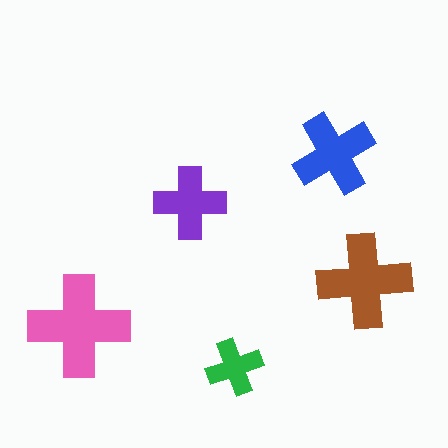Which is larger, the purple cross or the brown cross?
The brown one.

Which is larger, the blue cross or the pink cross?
The pink one.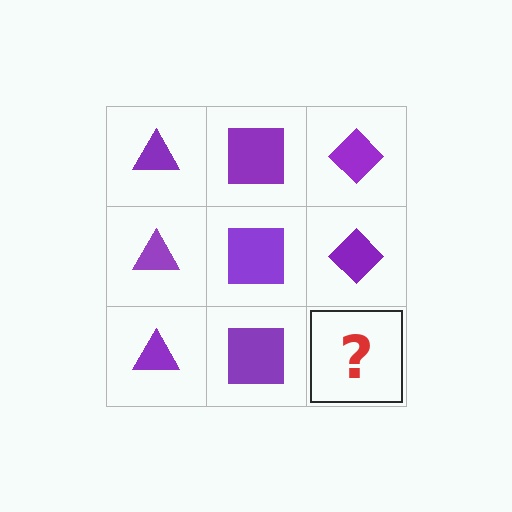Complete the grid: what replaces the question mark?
The question mark should be replaced with a purple diamond.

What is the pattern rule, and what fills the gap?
The rule is that each column has a consistent shape. The gap should be filled with a purple diamond.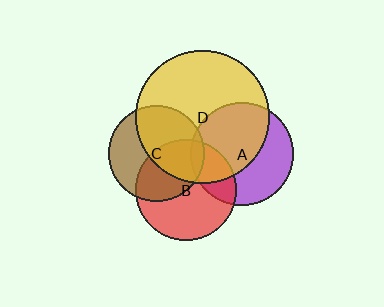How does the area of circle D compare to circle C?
Approximately 1.9 times.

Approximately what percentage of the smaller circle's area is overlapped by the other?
Approximately 35%.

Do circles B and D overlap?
Yes.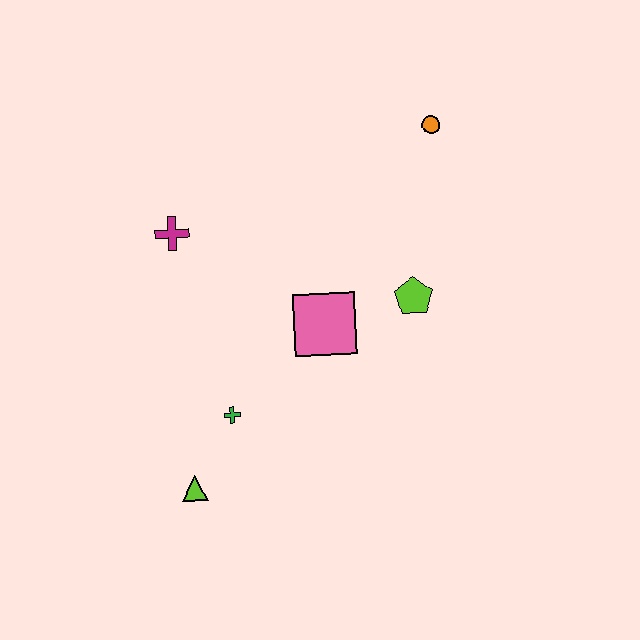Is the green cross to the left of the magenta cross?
No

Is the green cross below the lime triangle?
No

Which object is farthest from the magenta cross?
The orange circle is farthest from the magenta cross.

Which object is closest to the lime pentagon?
The pink square is closest to the lime pentagon.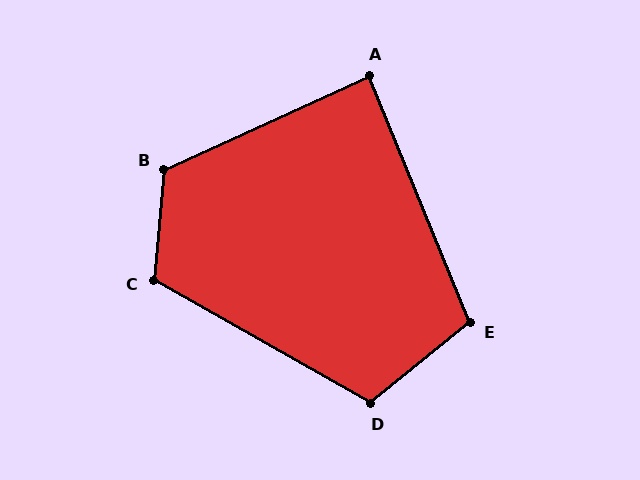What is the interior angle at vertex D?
Approximately 111 degrees (obtuse).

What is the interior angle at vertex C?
Approximately 114 degrees (obtuse).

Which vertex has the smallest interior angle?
A, at approximately 88 degrees.